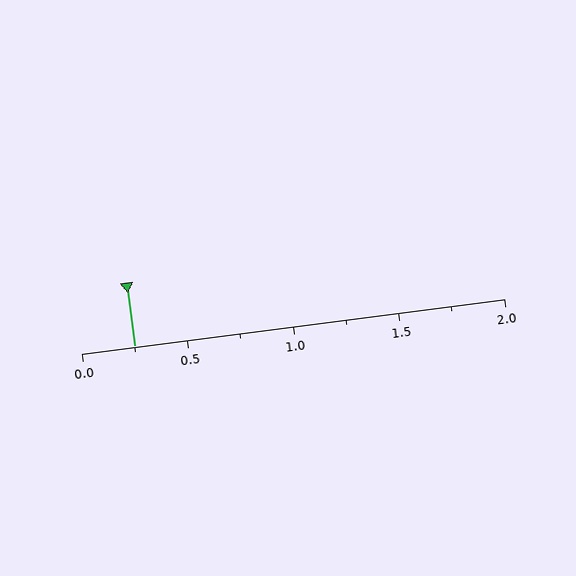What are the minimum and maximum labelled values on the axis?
The axis runs from 0.0 to 2.0.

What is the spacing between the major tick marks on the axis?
The major ticks are spaced 0.5 apart.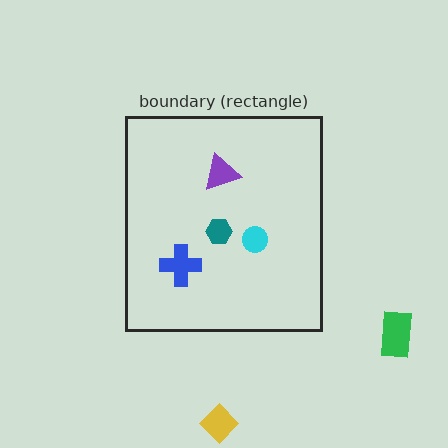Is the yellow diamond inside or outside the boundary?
Outside.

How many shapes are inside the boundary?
4 inside, 2 outside.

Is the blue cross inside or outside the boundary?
Inside.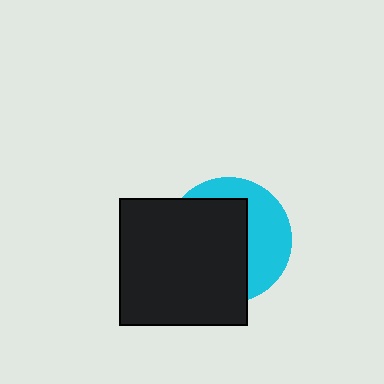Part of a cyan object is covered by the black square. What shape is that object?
It is a circle.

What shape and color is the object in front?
The object in front is a black square.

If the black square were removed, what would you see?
You would see the complete cyan circle.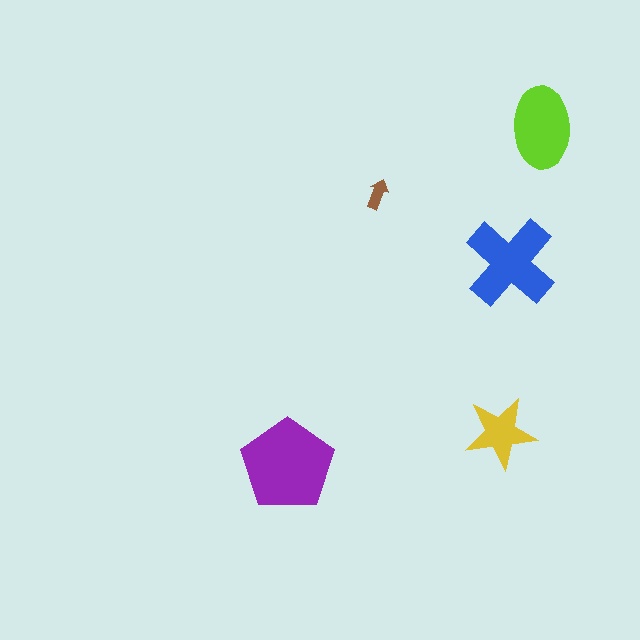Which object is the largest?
The purple pentagon.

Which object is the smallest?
The brown arrow.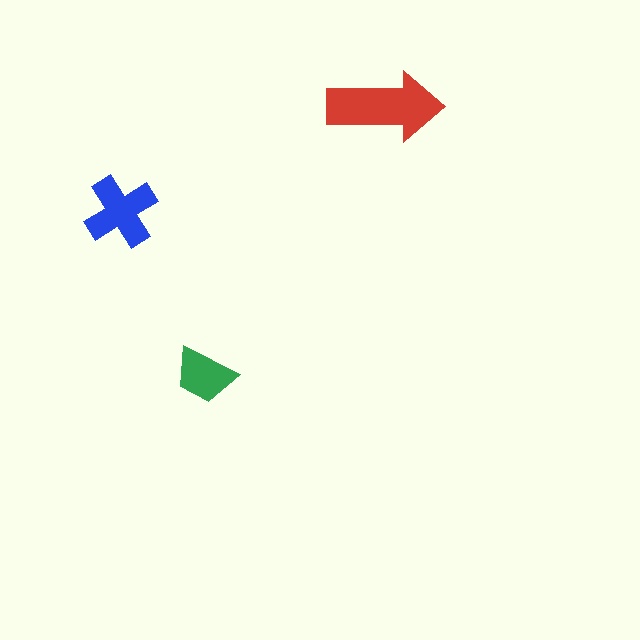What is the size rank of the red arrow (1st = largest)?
1st.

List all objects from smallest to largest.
The green trapezoid, the blue cross, the red arrow.